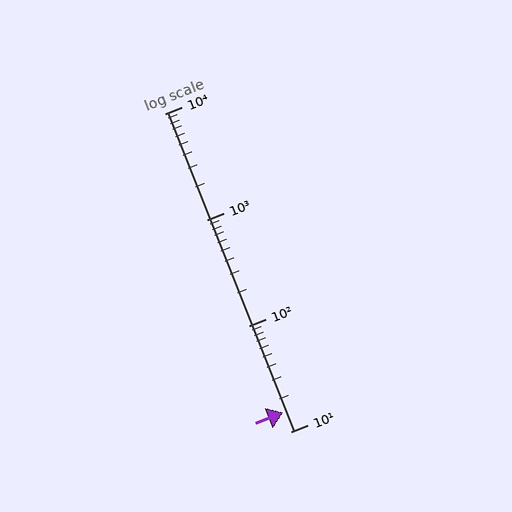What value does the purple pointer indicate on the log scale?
The pointer indicates approximately 15.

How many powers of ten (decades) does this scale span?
The scale spans 3 decades, from 10 to 10000.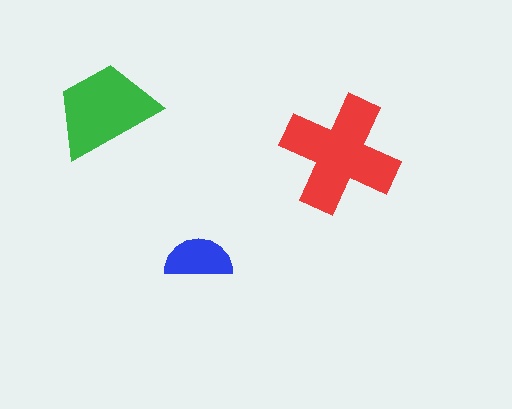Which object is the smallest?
The blue semicircle.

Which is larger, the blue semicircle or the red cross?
The red cross.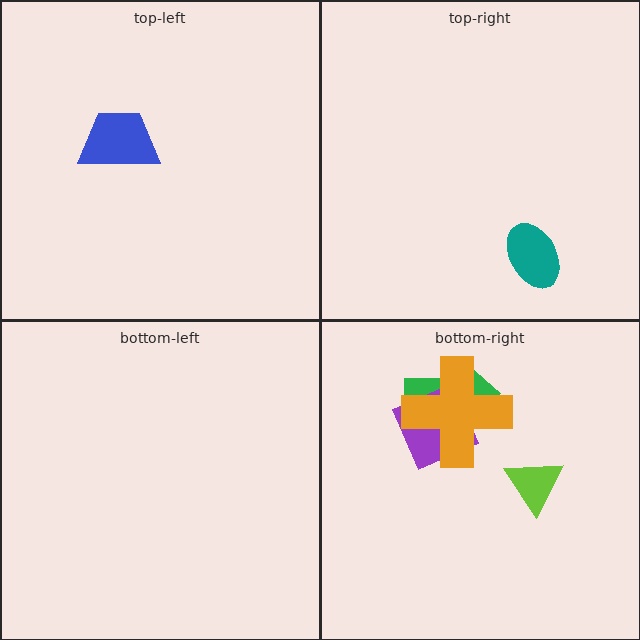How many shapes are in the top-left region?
1.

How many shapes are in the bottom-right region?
4.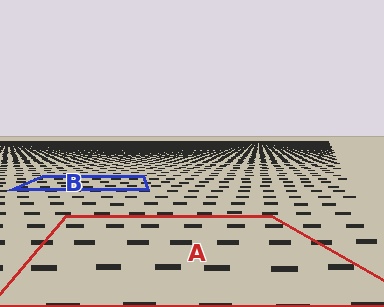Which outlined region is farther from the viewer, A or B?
Region B is farther from the viewer — the texture elements inside it appear smaller and more densely packed.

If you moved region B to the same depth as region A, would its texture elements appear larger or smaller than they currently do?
They would appear larger. At a closer depth, the same texture elements are projected at a bigger on-screen size.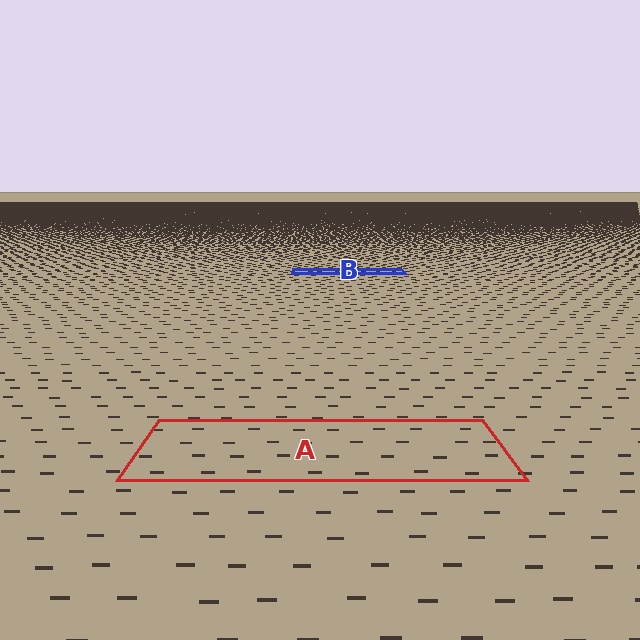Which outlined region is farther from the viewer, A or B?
Region B is farther from the viewer — the texture elements inside it appear smaller and more densely packed.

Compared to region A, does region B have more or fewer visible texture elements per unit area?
Region B has more texture elements per unit area — they are packed more densely because it is farther away.